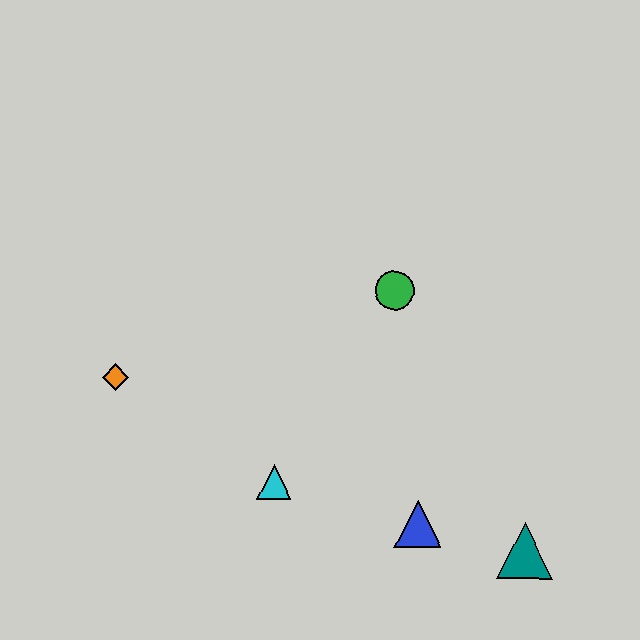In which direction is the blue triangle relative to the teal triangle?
The blue triangle is to the left of the teal triangle.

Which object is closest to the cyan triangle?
The blue triangle is closest to the cyan triangle.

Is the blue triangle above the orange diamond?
No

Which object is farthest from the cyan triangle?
The teal triangle is farthest from the cyan triangle.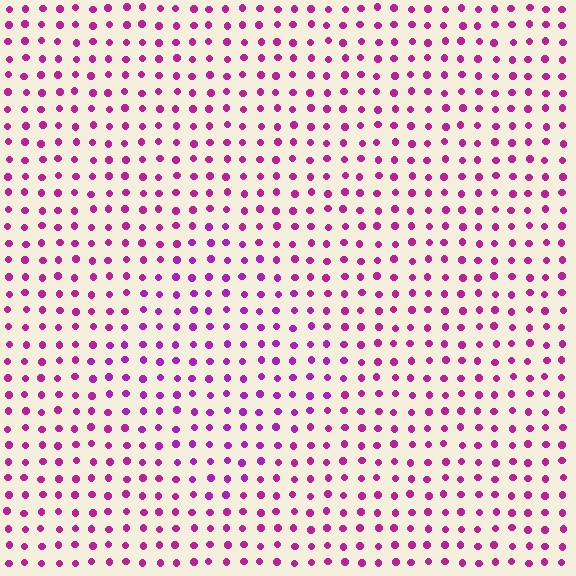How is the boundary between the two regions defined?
The boundary is defined purely by a slight shift in hue (about 21 degrees). Spacing, size, and orientation are identical on both sides.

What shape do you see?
I see a diamond.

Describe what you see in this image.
The image is filled with small magenta elements in a uniform arrangement. A diamond-shaped region is visible where the elements are tinted to a slightly different hue, forming a subtle color boundary.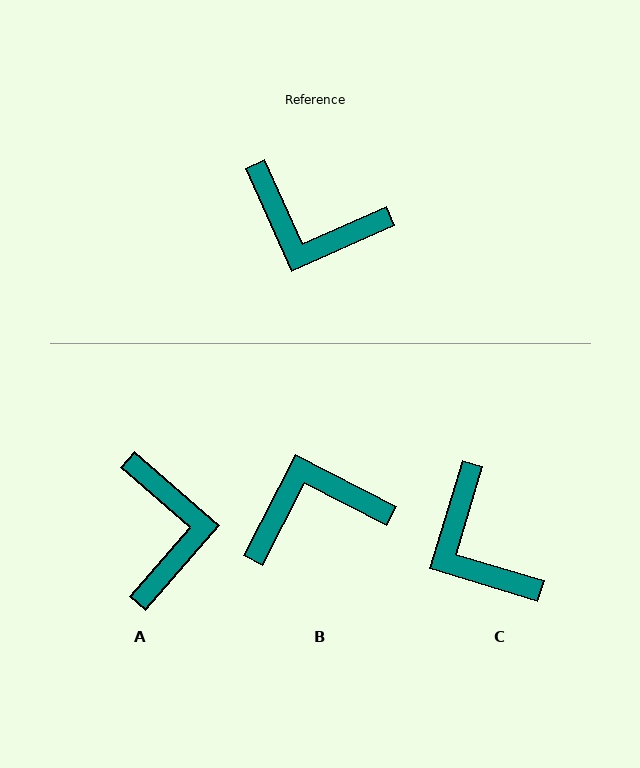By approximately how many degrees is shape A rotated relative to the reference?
Approximately 115 degrees counter-clockwise.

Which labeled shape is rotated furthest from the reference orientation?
B, about 141 degrees away.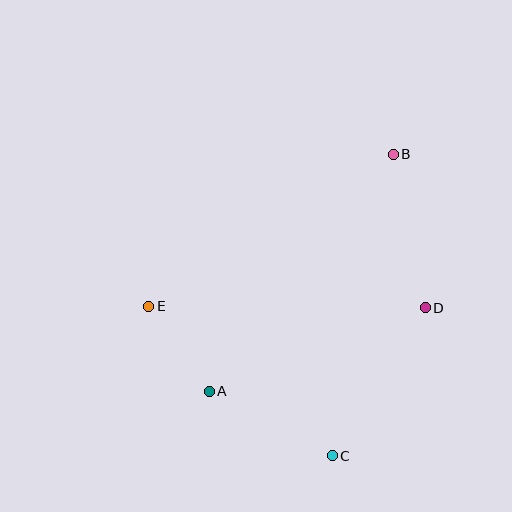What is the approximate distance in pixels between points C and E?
The distance between C and E is approximately 237 pixels.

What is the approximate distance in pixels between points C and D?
The distance between C and D is approximately 175 pixels.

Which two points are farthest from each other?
Points B and C are farthest from each other.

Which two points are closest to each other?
Points A and E are closest to each other.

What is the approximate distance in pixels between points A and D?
The distance between A and D is approximately 231 pixels.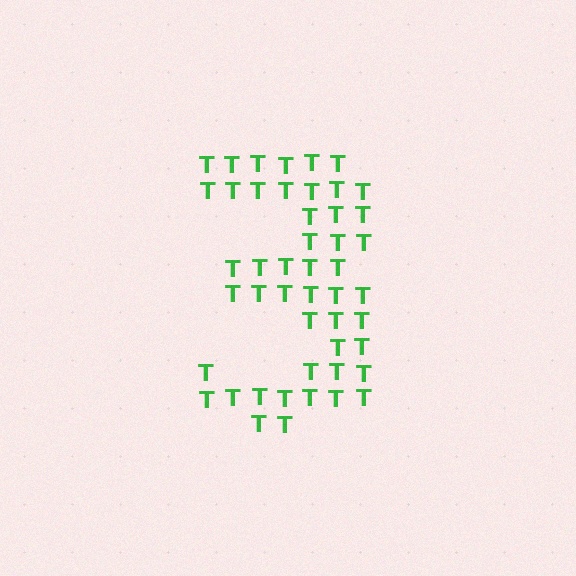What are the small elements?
The small elements are letter T's.